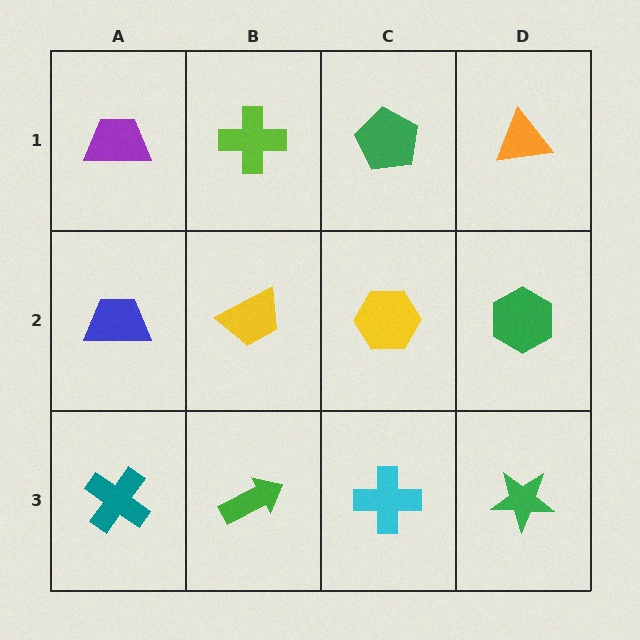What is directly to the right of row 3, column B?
A cyan cross.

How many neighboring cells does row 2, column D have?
3.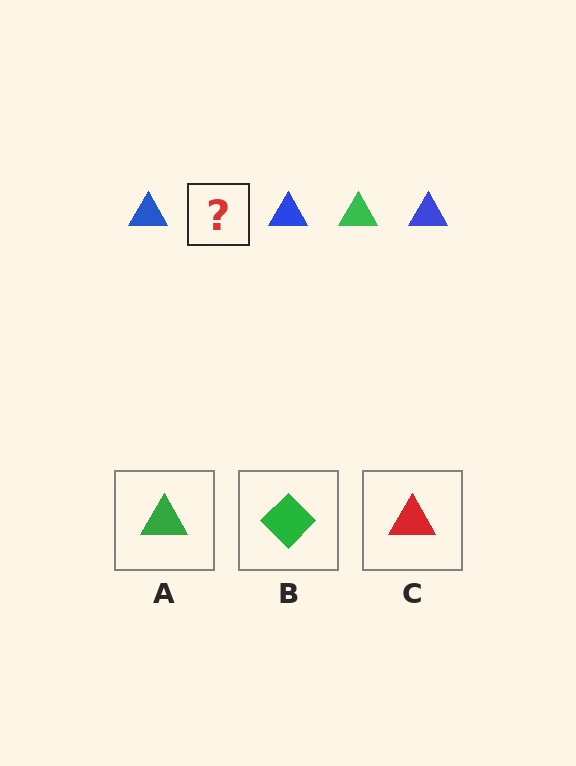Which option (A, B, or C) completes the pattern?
A.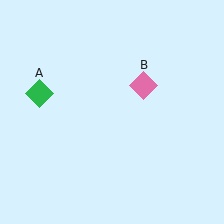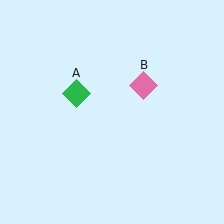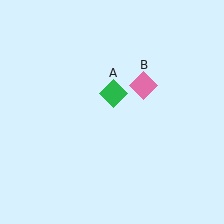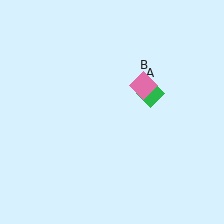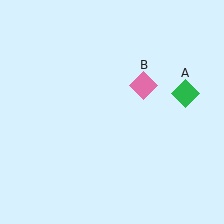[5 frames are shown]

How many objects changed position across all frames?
1 object changed position: green diamond (object A).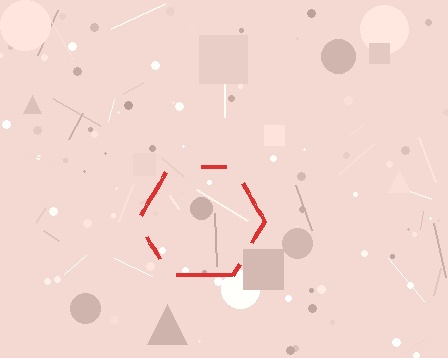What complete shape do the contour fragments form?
The contour fragments form a hexagon.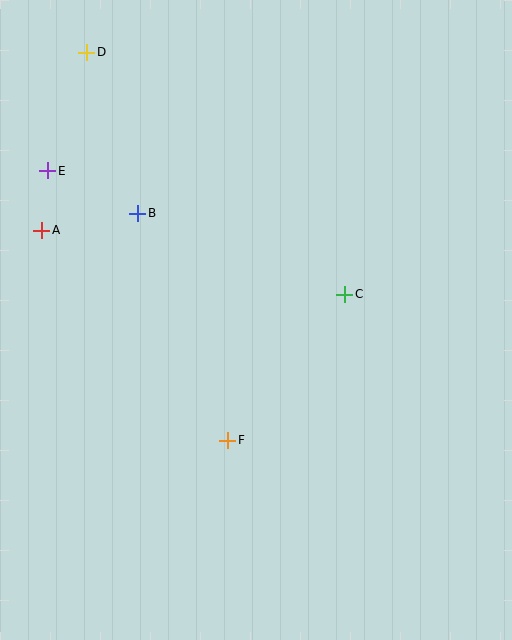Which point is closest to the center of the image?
Point C at (345, 294) is closest to the center.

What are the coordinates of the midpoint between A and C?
The midpoint between A and C is at (193, 262).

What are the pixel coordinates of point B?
Point B is at (138, 213).